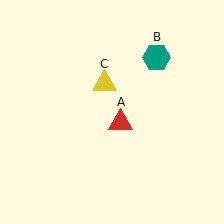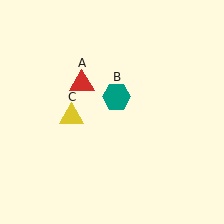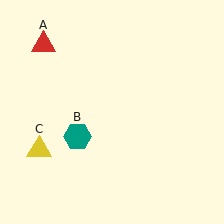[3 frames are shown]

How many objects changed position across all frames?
3 objects changed position: red triangle (object A), teal hexagon (object B), yellow triangle (object C).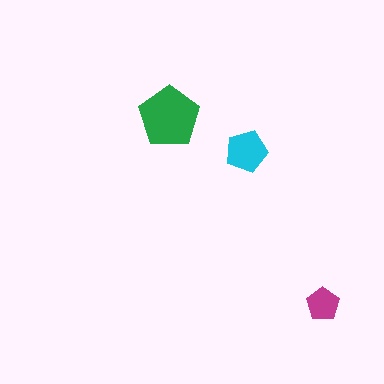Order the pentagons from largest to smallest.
the green one, the cyan one, the magenta one.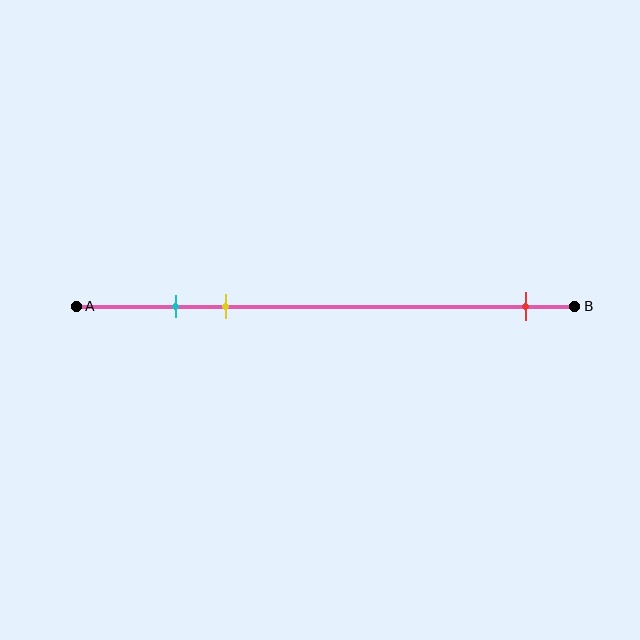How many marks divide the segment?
There are 3 marks dividing the segment.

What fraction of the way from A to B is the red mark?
The red mark is approximately 90% (0.9) of the way from A to B.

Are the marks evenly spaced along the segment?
No, the marks are not evenly spaced.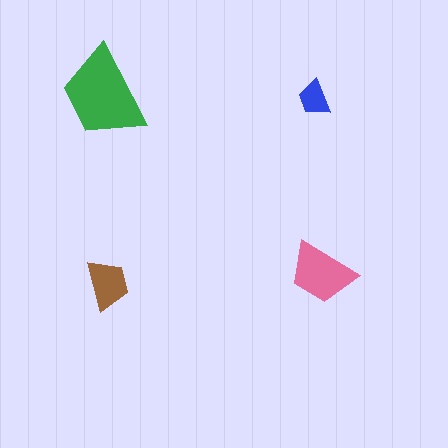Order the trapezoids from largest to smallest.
the green one, the pink one, the brown one, the blue one.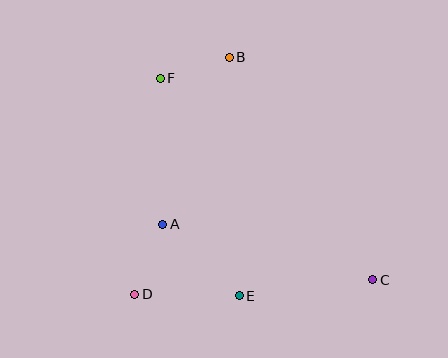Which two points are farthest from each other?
Points C and F are farthest from each other.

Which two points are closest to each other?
Points B and F are closest to each other.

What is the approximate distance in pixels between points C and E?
The distance between C and E is approximately 134 pixels.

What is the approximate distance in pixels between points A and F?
The distance between A and F is approximately 146 pixels.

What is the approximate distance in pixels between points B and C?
The distance between B and C is approximately 265 pixels.